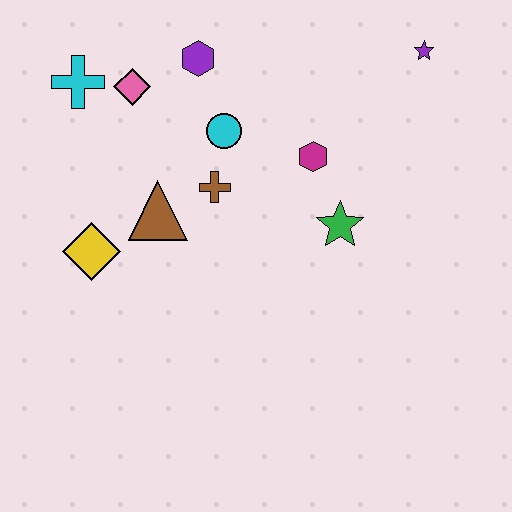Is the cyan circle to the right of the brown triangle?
Yes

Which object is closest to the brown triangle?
The brown cross is closest to the brown triangle.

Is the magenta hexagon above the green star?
Yes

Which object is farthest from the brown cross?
The purple star is farthest from the brown cross.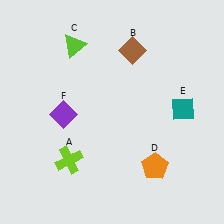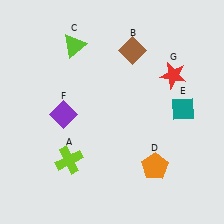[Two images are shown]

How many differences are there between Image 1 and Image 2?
There is 1 difference between the two images.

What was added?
A red star (G) was added in Image 2.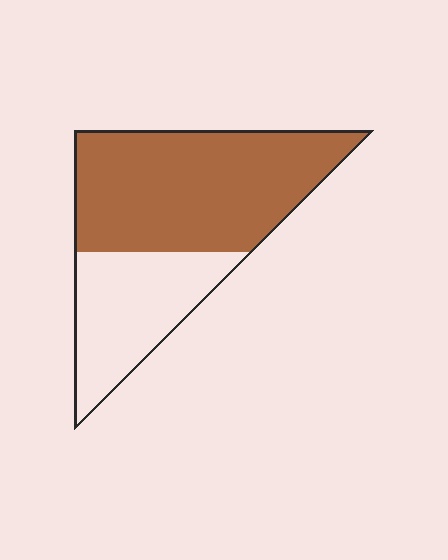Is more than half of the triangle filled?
Yes.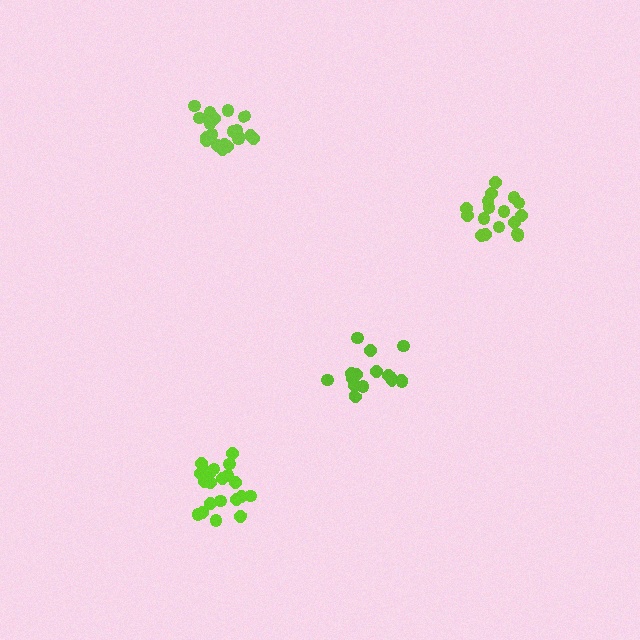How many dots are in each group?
Group 1: 20 dots, Group 2: 21 dots, Group 3: 15 dots, Group 4: 17 dots (73 total).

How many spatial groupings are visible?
There are 4 spatial groupings.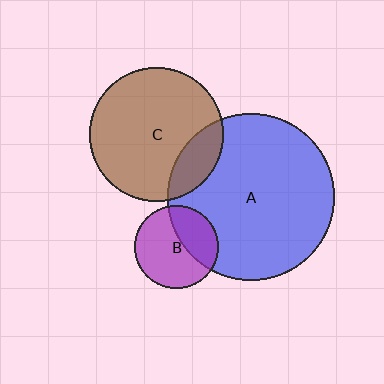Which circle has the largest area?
Circle A (blue).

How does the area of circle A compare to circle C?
Approximately 1.5 times.